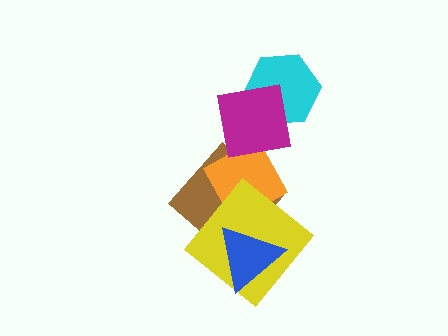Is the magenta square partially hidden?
No, no other shape covers it.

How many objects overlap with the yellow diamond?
3 objects overlap with the yellow diamond.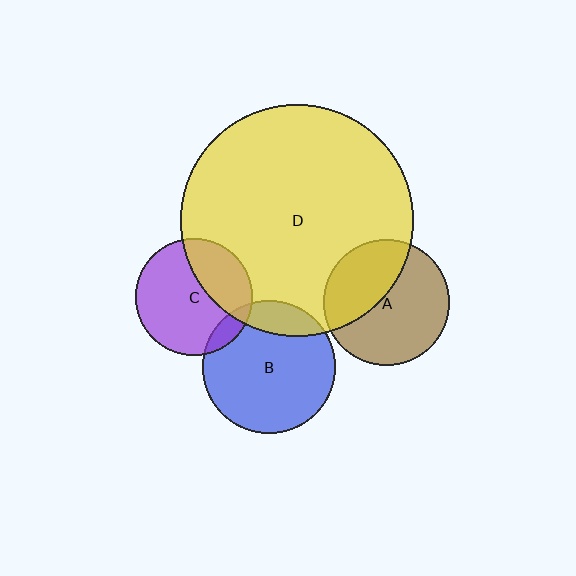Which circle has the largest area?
Circle D (yellow).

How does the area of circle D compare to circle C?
Approximately 3.9 times.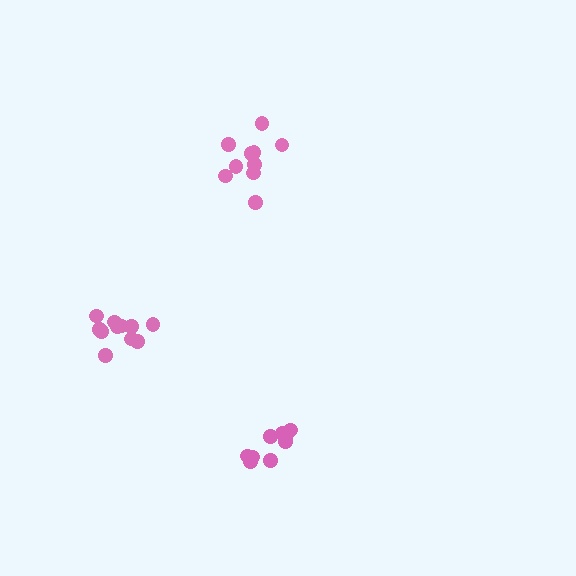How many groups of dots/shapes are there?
There are 3 groups.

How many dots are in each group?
Group 1: 10 dots, Group 2: 10 dots, Group 3: 12 dots (32 total).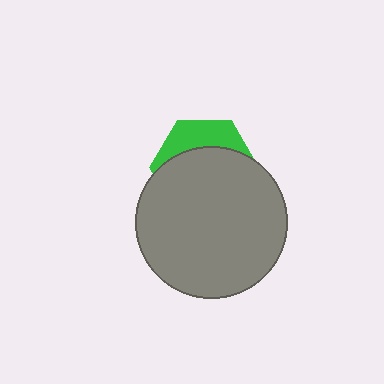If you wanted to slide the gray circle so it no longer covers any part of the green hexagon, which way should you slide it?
Slide it down — that is the most direct way to separate the two shapes.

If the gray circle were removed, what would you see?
You would see the complete green hexagon.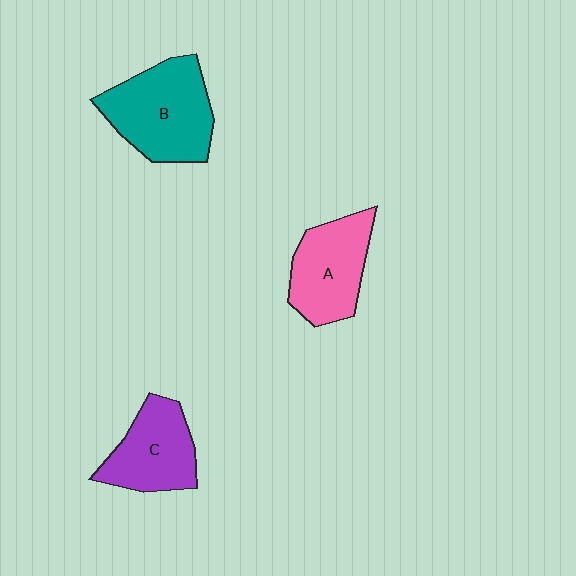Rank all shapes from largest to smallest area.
From largest to smallest: B (teal), A (pink), C (purple).